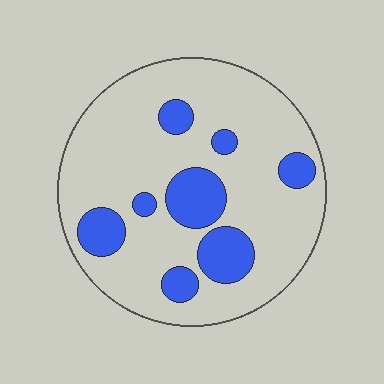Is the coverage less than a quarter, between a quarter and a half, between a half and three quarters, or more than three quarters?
Less than a quarter.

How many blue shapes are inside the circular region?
8.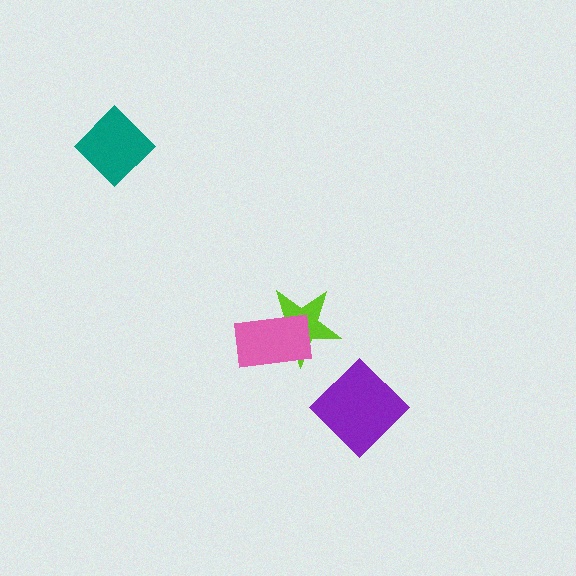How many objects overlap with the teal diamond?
0 objects overlap with the teal diamond.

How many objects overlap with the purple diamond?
0 objects overlap with the purple diamond.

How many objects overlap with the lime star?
1 object overlaps with the lime star.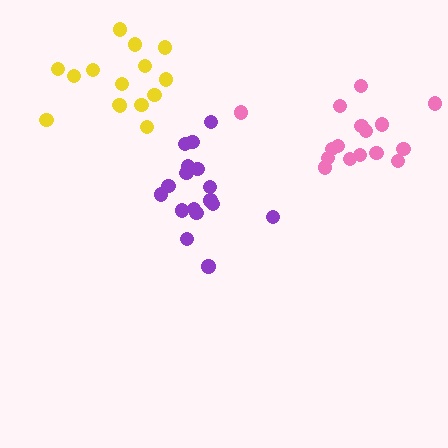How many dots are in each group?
Group 1: 15 dots, Group 2: 17 dots, Group 3: 16 dots (48 total).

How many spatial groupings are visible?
There are 3 spatial groupings.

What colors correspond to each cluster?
The clusters are colored: yellow, purple, pink.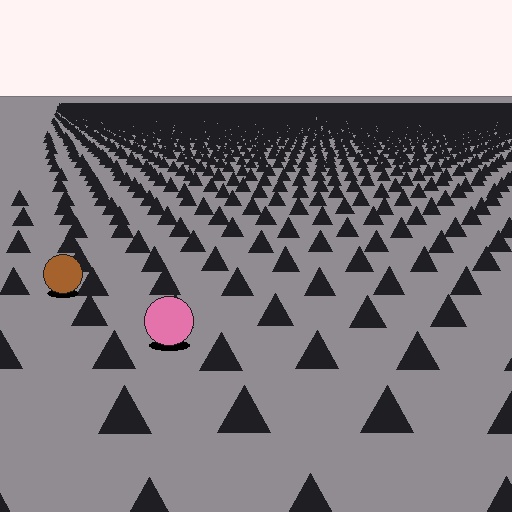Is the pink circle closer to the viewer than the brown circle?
Yes. The pink circle is closer — you can tell from the texture gradient: the ground texture is coarser near it.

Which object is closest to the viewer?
The pink circle is closest. The texture marks near it are larger and more spread out.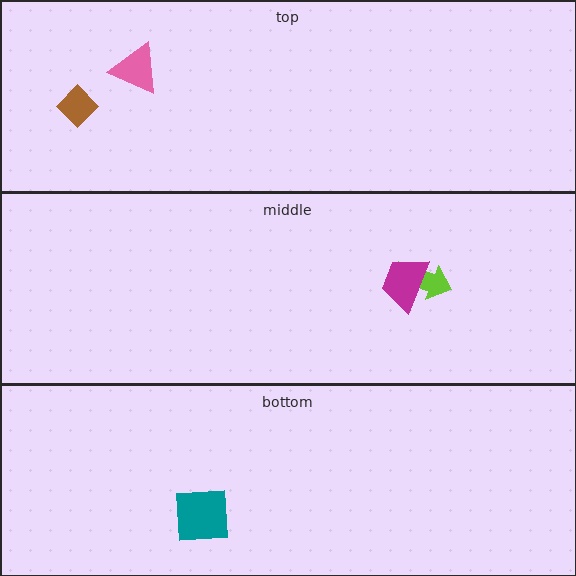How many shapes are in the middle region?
2.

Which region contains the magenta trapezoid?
The middle region.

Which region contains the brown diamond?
The top region.